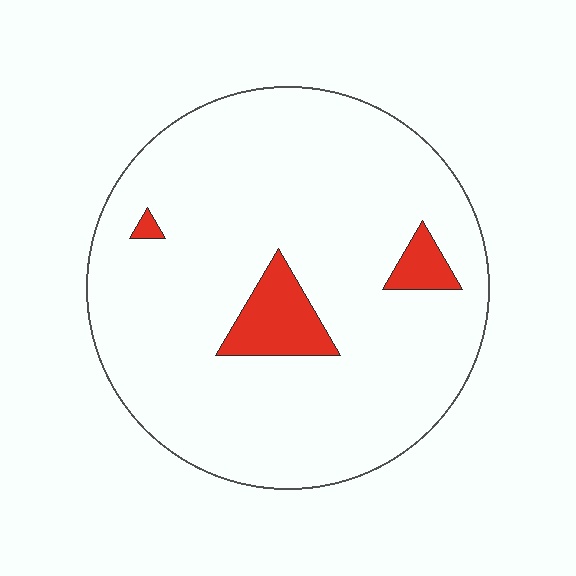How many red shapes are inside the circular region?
3.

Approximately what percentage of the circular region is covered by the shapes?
Approximately 10%.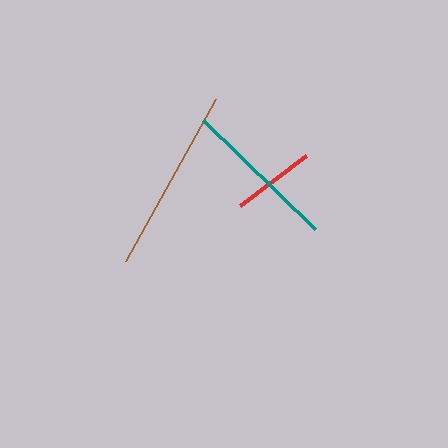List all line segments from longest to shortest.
From longest to shortest: brown, teal, red.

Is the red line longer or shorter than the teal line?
The teal line is longer than the red line.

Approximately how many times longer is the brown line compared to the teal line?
The brown line is approximately 1.2 times the length of the teal line.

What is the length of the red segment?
The red segment is approximately 83 pixels long.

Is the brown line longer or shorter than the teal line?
The brown line is longer than the teal line.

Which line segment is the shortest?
The red line is the shortest at approximately 83 pixels.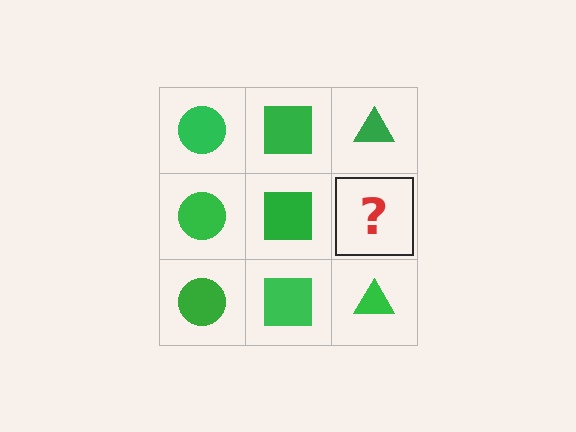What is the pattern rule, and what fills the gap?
The rule is that each column has a consistent shape. The gap should be filled with a green triangle.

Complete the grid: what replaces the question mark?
The question mark should be replaced with a green triangle.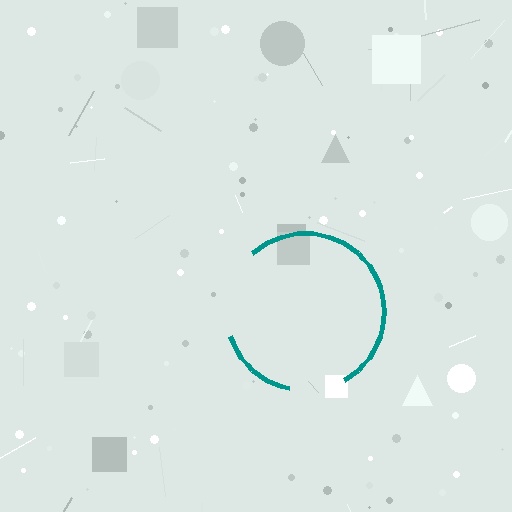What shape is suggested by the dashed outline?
The dashed outline suggests a circle.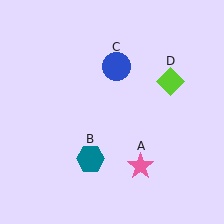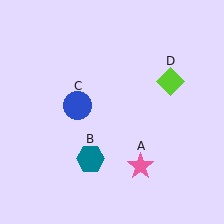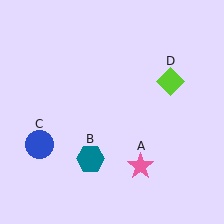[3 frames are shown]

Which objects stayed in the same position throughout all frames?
Pink star (object A) and teal hexagon (object B) and lime diamond (object D) remained stationary.